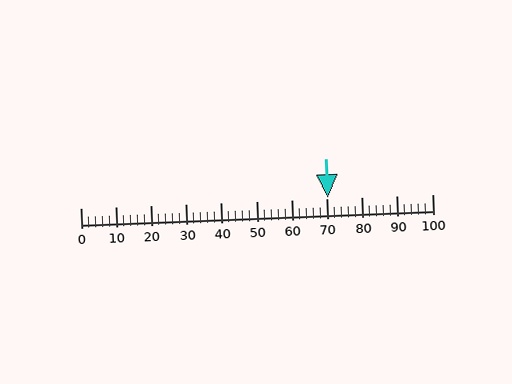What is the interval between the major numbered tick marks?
The major tick marks are spaced 10 units apart.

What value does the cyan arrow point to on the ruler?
The cyan arrow points to approximately 70.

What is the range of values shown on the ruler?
The ruler shows values from 0 to 100.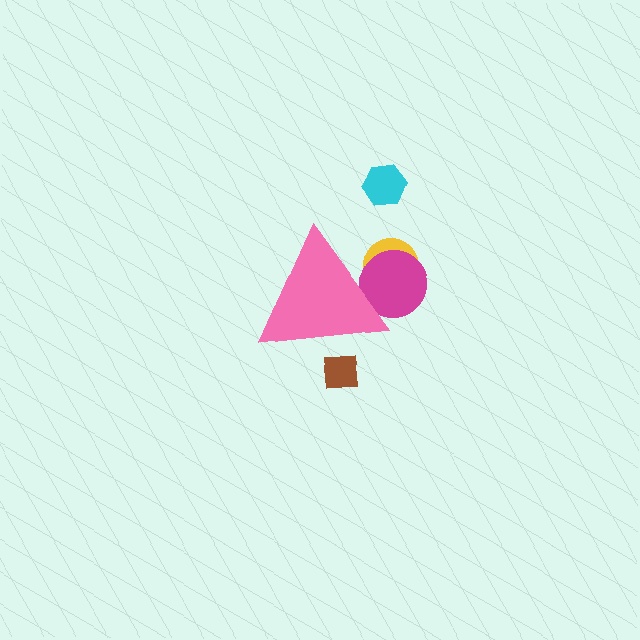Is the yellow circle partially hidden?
Yes, the yellow circle is partially hidden behind the pink triangle.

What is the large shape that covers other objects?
A pink triangle.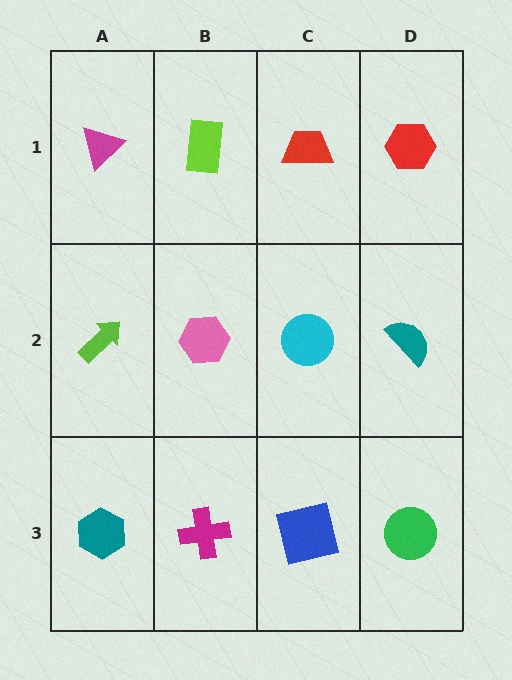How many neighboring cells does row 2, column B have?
4.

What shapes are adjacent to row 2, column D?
A red hexagon (row 1, column D), a green circle (row 3, column D), a cyan circle (row 2, column C).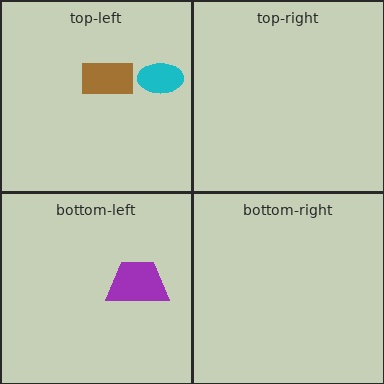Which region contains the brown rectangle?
The top-left region.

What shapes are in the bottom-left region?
The purple trapezoid.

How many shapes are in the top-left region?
2.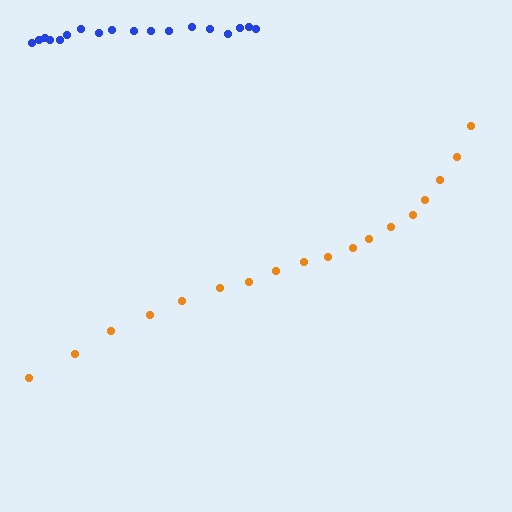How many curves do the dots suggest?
There are 2 distinct paths.